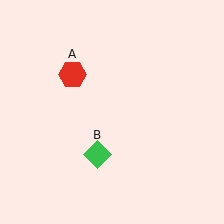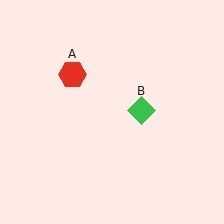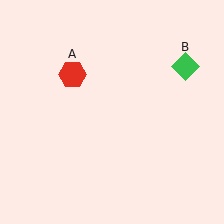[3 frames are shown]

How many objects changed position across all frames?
1 object changed position: green diamond (object B).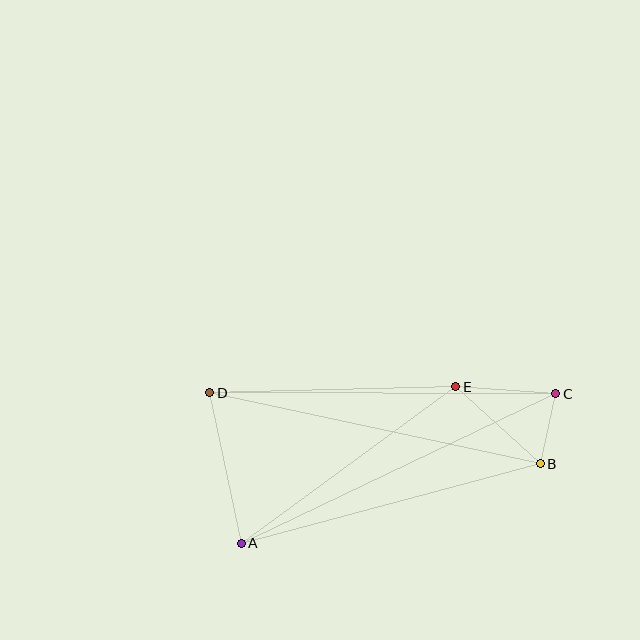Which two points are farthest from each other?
Points A and C are farthest from each other.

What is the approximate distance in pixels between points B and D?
The distance between B and D is approximately 338 pixels.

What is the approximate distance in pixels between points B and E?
The distance between B and E is approximately 115 pixels.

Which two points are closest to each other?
Points B and C are closest to each other.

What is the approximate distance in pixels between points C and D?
The distance between C and D is approximately 346 pixels.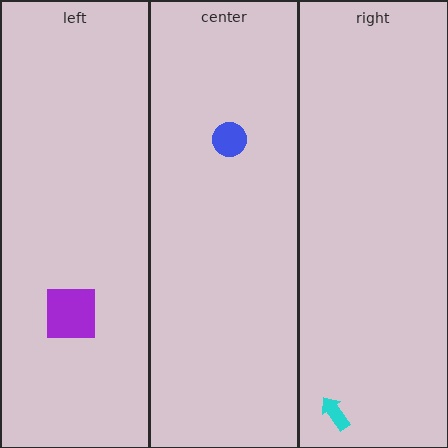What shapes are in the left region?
The purple square.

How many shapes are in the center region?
1.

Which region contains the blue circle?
The center region.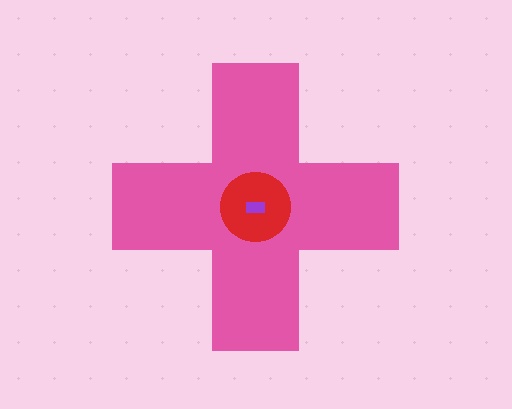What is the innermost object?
The purple rectangle.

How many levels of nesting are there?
3.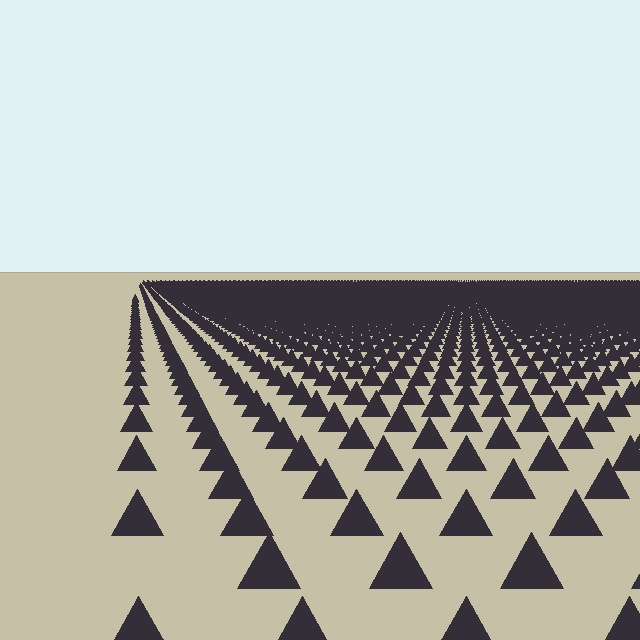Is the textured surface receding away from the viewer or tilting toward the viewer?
The surface is receding away from the viewer. Texture elements get smaller and denser toward the top.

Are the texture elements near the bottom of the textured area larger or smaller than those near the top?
Larger. Near the bottom, elements are closer to the viewer and appear at a bigger on-screen size.